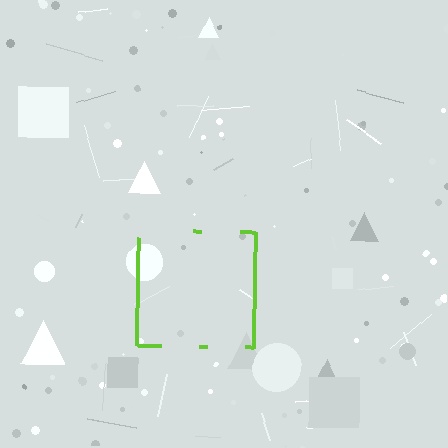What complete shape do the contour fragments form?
The contour fragments form a square.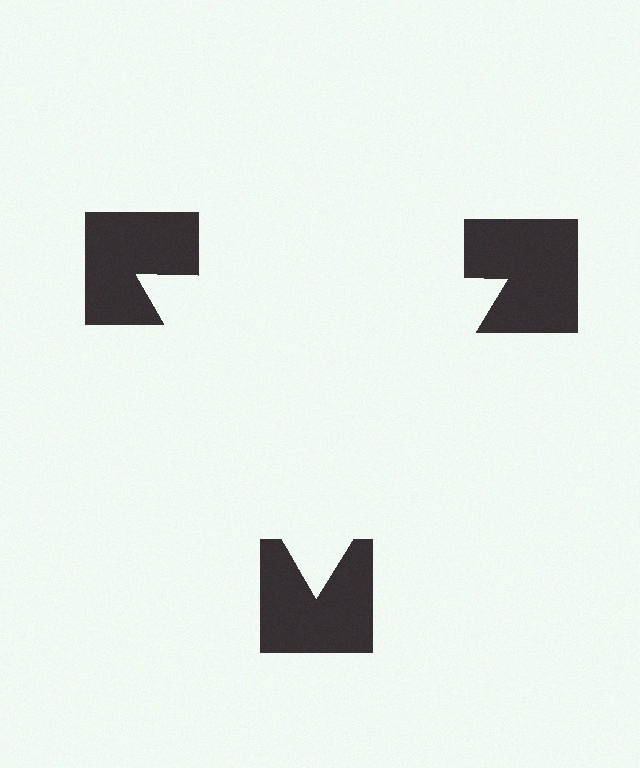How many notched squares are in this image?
There are 3 — one at each vertex of the illusory triangle.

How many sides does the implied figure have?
3 sides.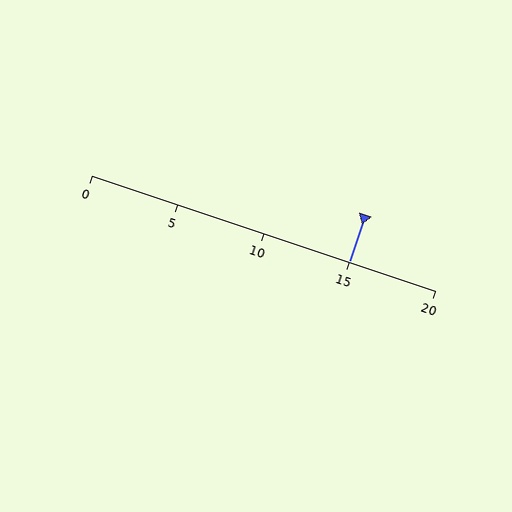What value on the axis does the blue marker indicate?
The marker indicates approximately 15.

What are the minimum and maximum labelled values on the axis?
The axis runs from 0 to 20.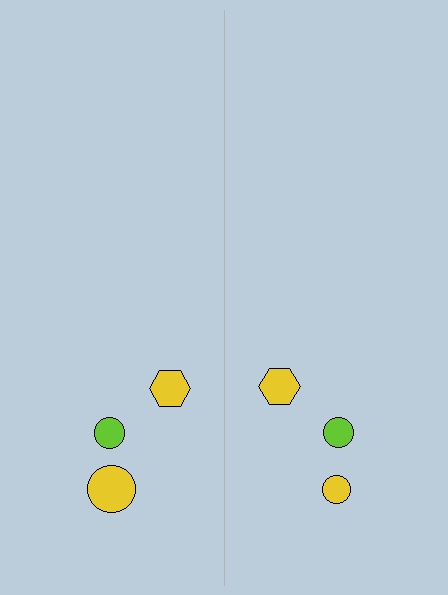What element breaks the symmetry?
The yellow circle on the right side has a different size than its mirror counterpart.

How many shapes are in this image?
There are 6 shapes in this image.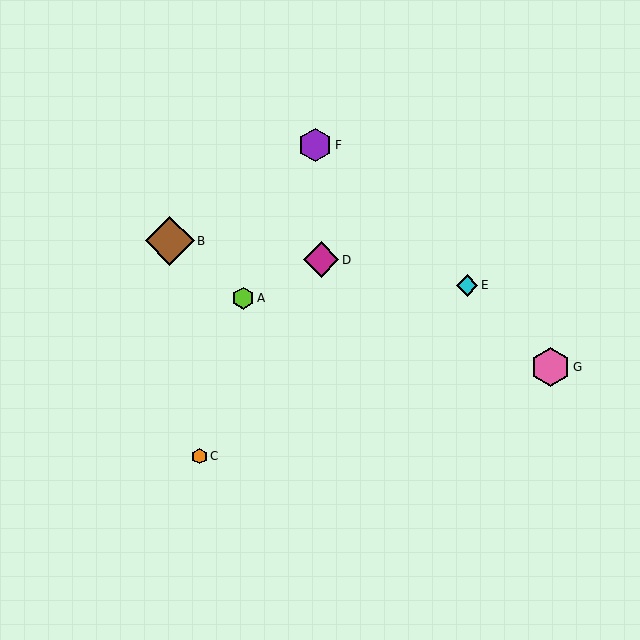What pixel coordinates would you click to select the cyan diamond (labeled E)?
Click at (467, 285) to select the cyan diamond E.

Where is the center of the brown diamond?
The center of the brown diamond is at (170, 241).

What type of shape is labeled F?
Shape F is a purple hexagon.